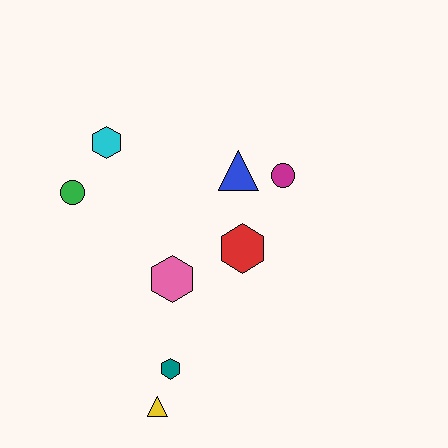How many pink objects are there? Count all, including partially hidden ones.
There is 1 pink object.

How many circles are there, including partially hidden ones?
There are 2 circles.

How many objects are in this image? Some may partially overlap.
There are 8 objects.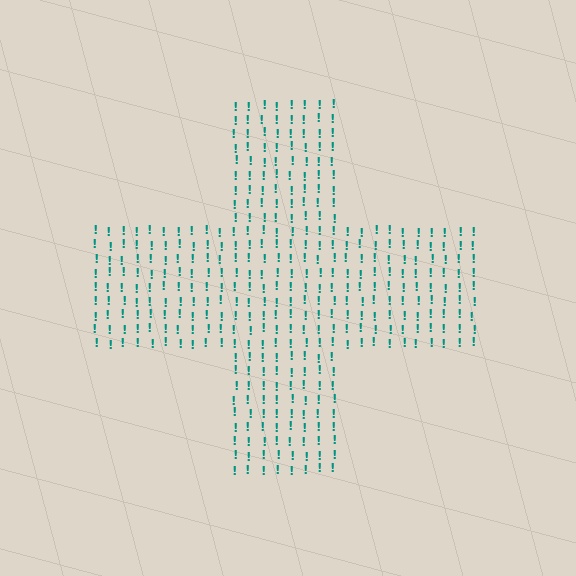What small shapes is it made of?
It is made of small exclamation marks.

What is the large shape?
The large shape is a cross.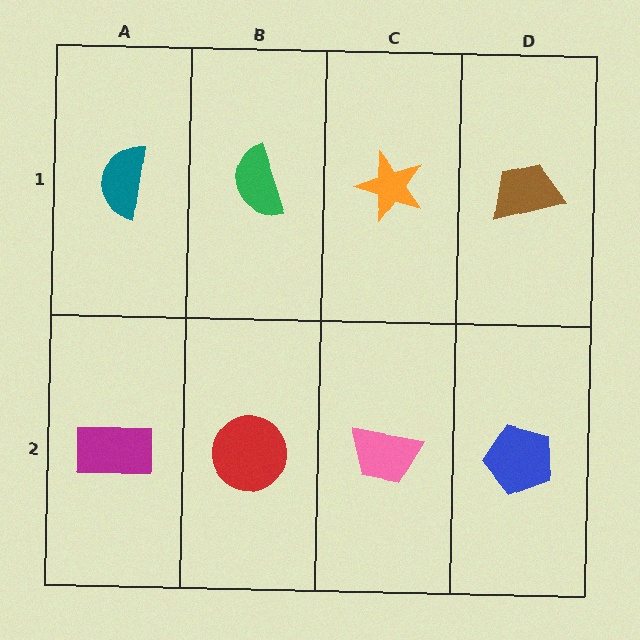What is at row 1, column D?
A brown trapezoid.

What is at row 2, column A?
A magenta rectangle.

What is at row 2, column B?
A red circle.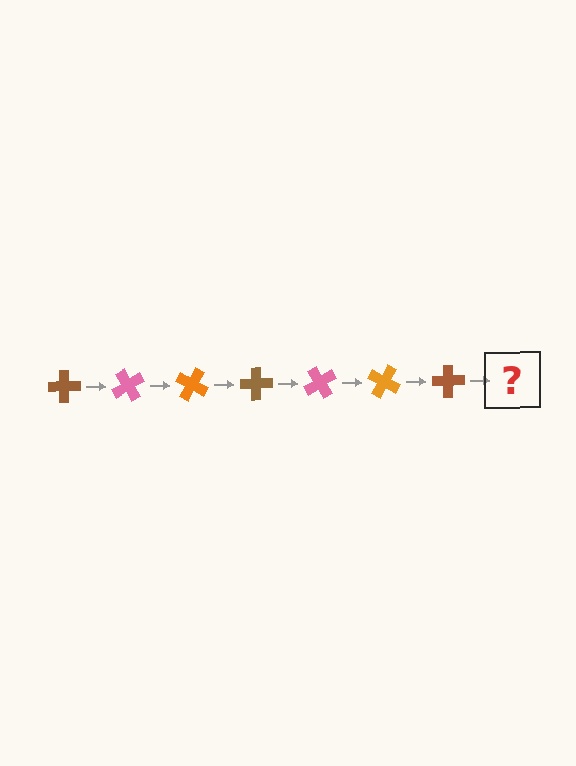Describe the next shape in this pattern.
It should be a pink cross, rotated 420 degrees from the start.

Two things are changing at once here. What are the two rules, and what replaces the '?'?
The two rules are that it rotates 60 degrees each step and the color cycles through brown, pink, and orange. The '?' should be a pink cross, rotated 420 degrees from the start.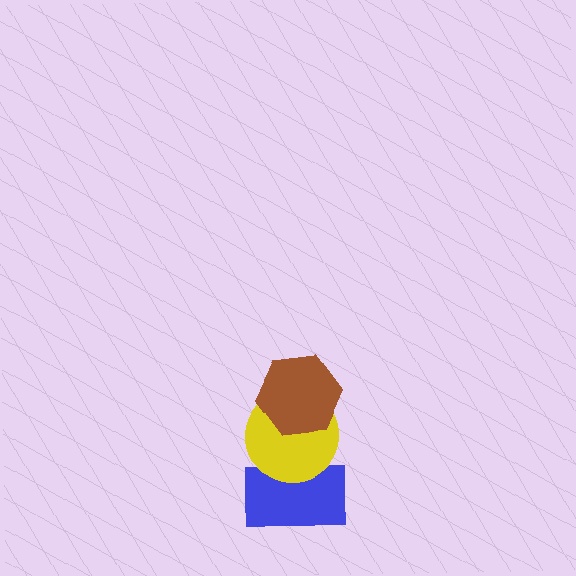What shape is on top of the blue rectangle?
The yellow circle is on top of the blue rectangle.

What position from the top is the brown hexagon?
The brown hexagon is 1st from the top.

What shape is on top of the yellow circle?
The brown hexagon is on top of the yellow circle.